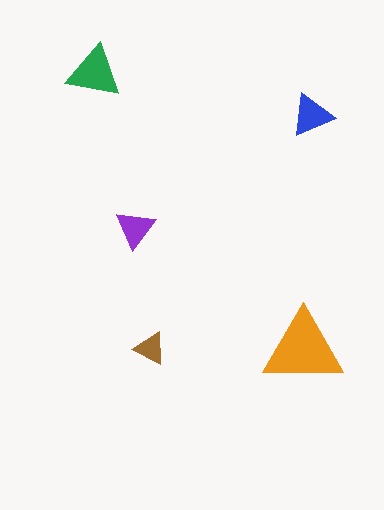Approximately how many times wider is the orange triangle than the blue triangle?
About 2 times wider.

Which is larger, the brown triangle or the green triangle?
The green one.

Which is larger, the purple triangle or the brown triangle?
The purple one.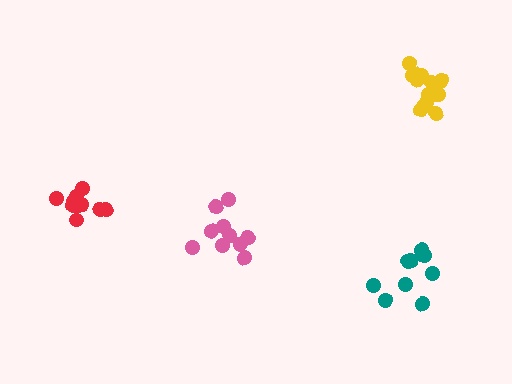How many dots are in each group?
Group 1: 10 dots, Group 2: 10 dots, Group 3: 14 dots, Group 4: 9 dots (43 total).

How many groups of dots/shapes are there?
There are 4 groups.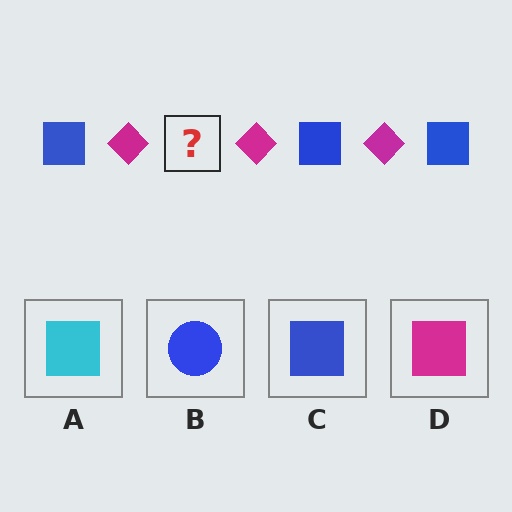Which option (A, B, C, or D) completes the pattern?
C.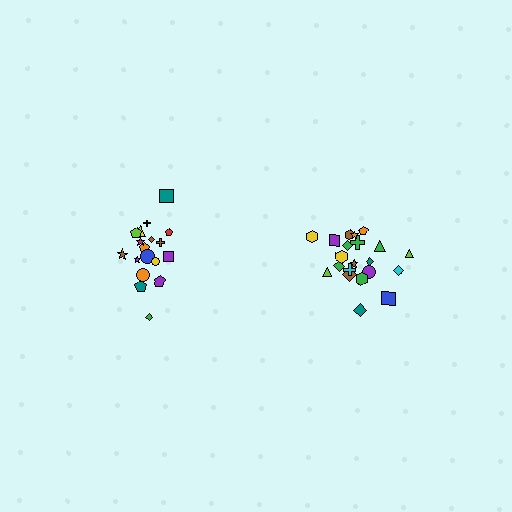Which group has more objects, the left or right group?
The right group.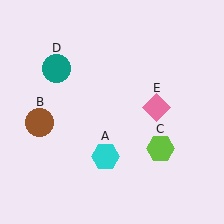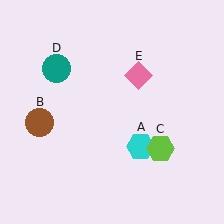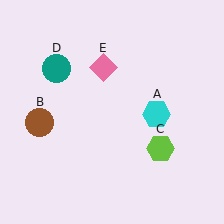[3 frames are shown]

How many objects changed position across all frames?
2 objects changed position: cyan hexagon (object A), pink diamond (object E).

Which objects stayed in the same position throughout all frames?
Brown circle (object B) and lime hexagon (object C) and teal circle (object D) remained stationary.